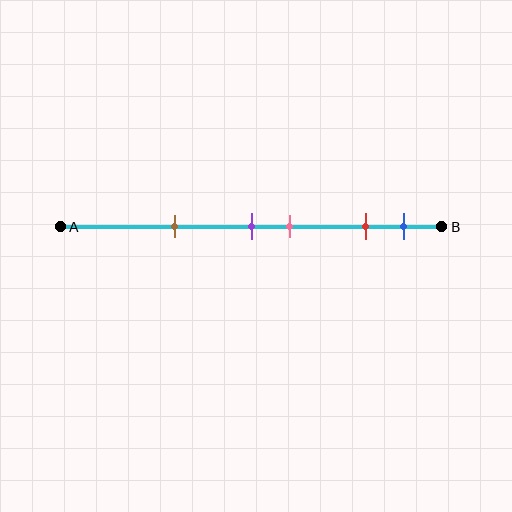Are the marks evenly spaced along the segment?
No, the marks are not evenly spaced.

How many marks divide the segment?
There are 5 marks dividing the segment.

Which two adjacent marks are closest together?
The purple and pink marks are the closest adjacent pair.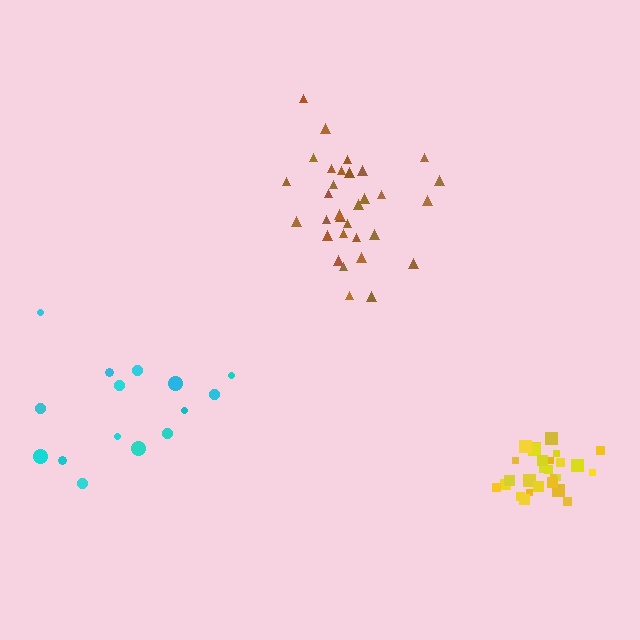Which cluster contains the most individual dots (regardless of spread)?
Brown (32).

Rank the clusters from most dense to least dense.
yellow, brown, cyan.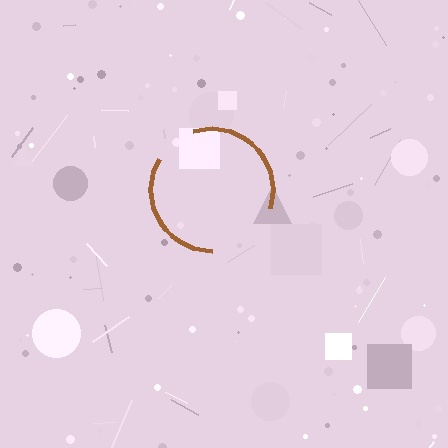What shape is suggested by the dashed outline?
The dashed outline suggests a circle.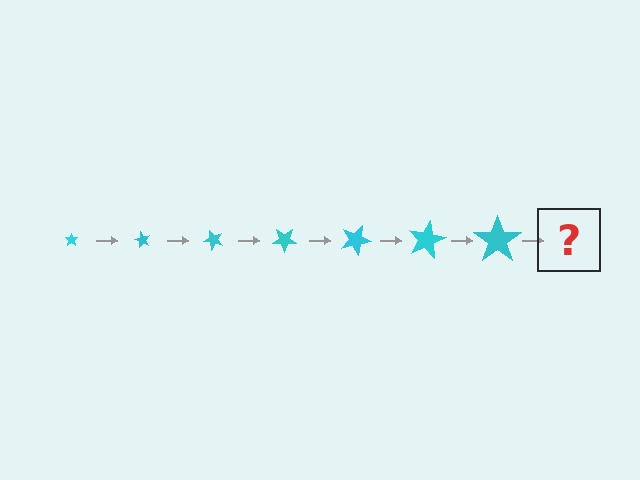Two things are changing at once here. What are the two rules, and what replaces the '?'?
The two rules are that the star grows larger each step and it rotates 60 degrees each step. The '?' should be a star, larger than the previous one and rotated 420 degrees from the start.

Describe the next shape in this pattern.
It should be a star, larger than the previous one and rotated 420 degrees from the start.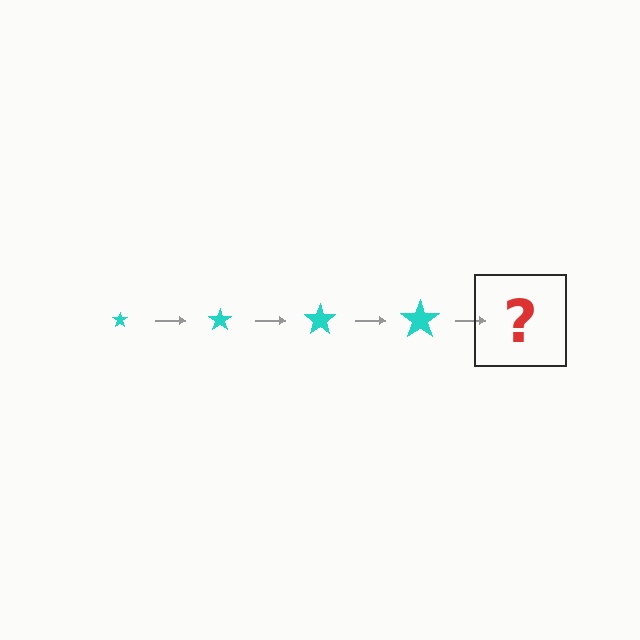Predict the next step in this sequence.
The next step is a cyan star, larger than the previous one.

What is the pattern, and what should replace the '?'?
The pattern is that the star gets progressively larger each step. The '?' should be a cyan star, larger than the previous one.